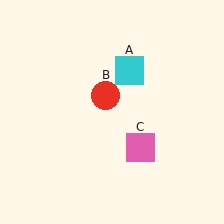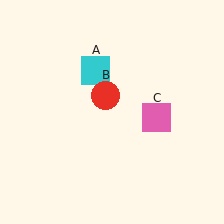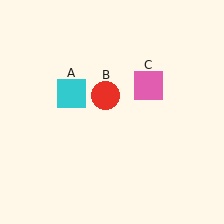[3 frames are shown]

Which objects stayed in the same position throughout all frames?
Red circle (object B) remained stationary.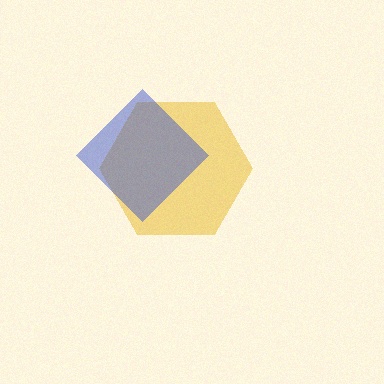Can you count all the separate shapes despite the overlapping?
Yes, there are 2 separate shapes.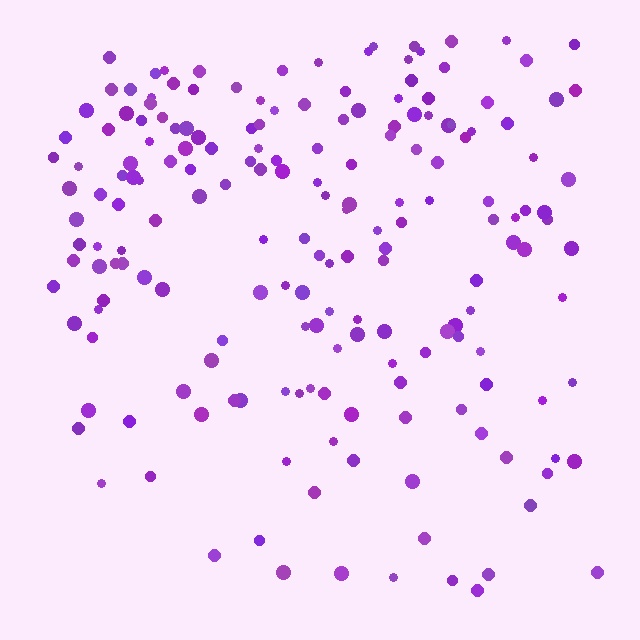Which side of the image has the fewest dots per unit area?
The bottom.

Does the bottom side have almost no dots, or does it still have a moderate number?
Still a moderate number, just noticeably fewer than the top.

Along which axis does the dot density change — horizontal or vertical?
Vertical.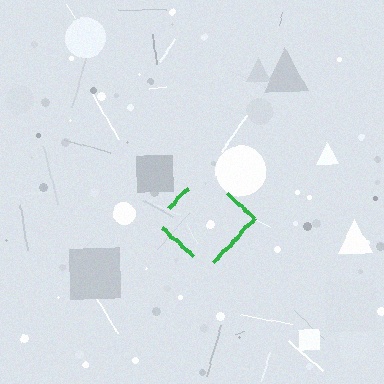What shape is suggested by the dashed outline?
The dashed outline suggests a diamond.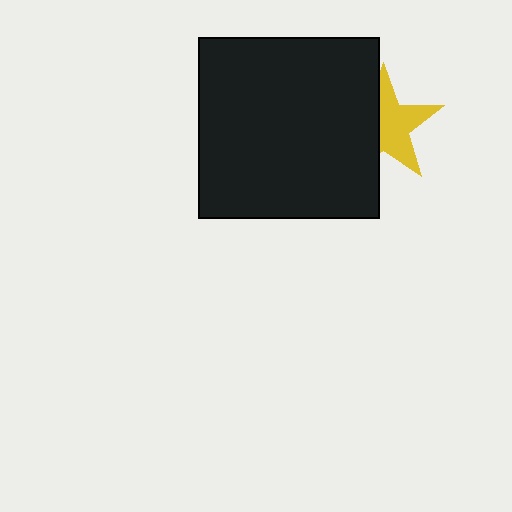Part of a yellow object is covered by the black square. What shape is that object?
It is a star.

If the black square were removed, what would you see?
You would see the complete yellow star.